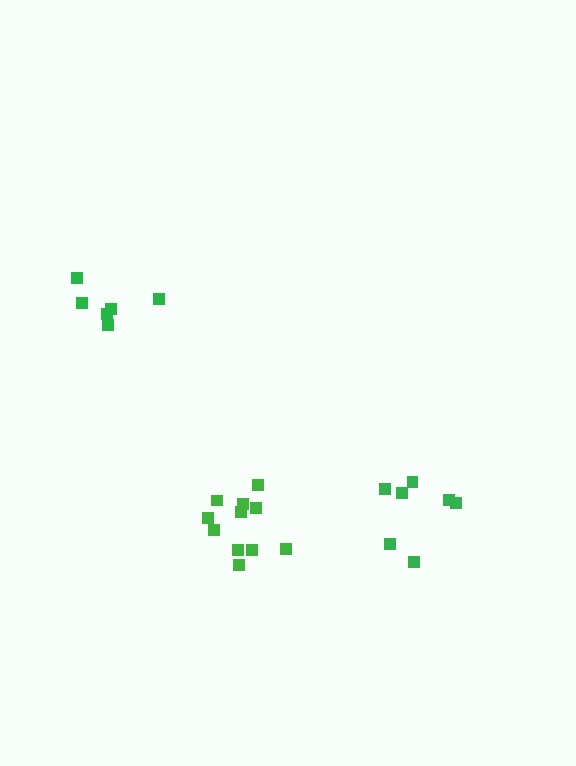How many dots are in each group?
Group 1: 6 dots, Group 2: 11 dots, Group 3: 7 dots (24 total).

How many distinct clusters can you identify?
There are 3 distinct clusters.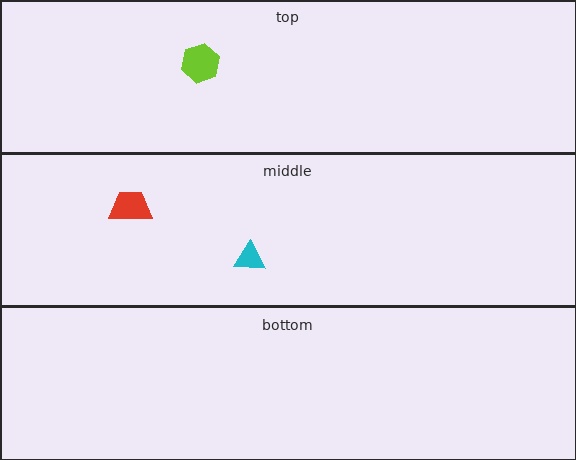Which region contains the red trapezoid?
The middle region.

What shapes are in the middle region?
The cyan triangle, the red trapezoid.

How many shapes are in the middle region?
2.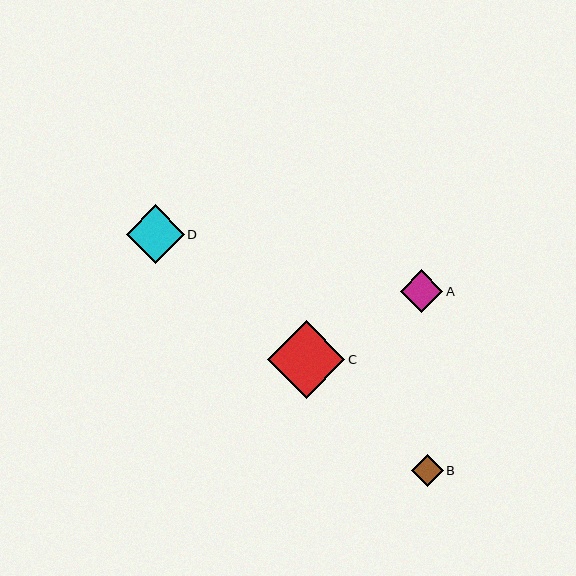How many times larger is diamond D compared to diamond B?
Diamond D is approximately 1.8 times the size of diamond B.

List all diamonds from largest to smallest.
From largest to smallest: C, D, A, B.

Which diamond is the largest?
Diamond C is the largest with a size of approximately 78 pixels.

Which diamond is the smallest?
Diamond B is the smallest with a size of approximately 32 pixels.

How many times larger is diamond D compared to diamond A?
Diamond D is approximately 1.4 times the size of diamond A.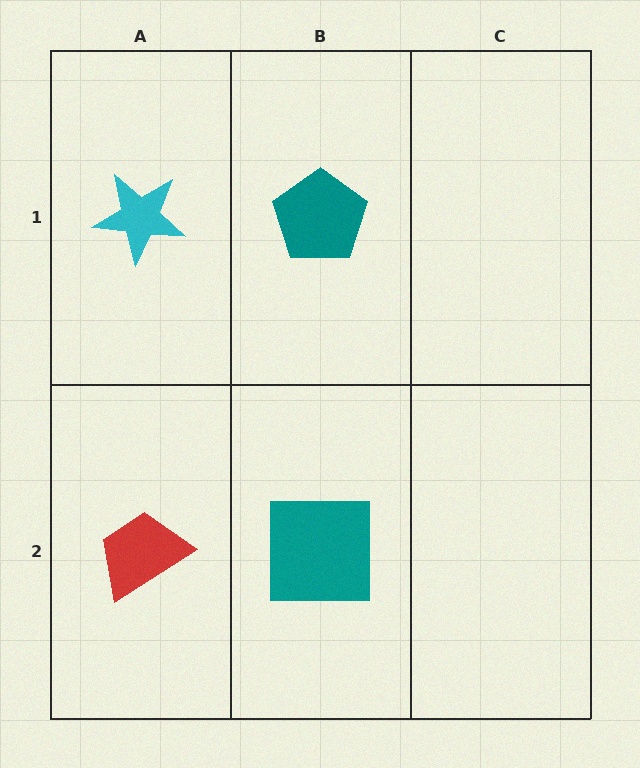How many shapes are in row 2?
2 shapes.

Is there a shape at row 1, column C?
No, that cell is empty.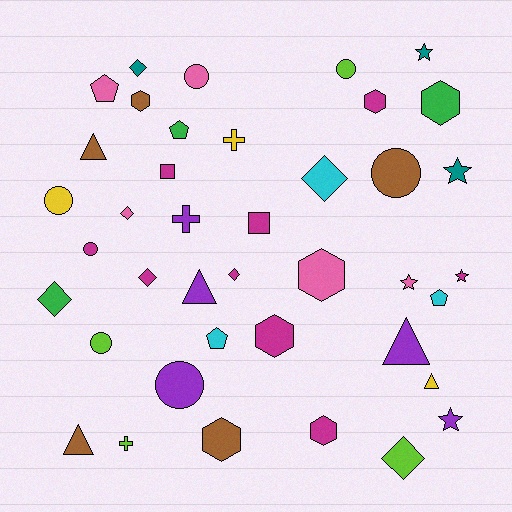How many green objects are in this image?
There are 3 green objects.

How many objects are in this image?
There are 40 objects.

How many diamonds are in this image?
There are 7 diamonds.